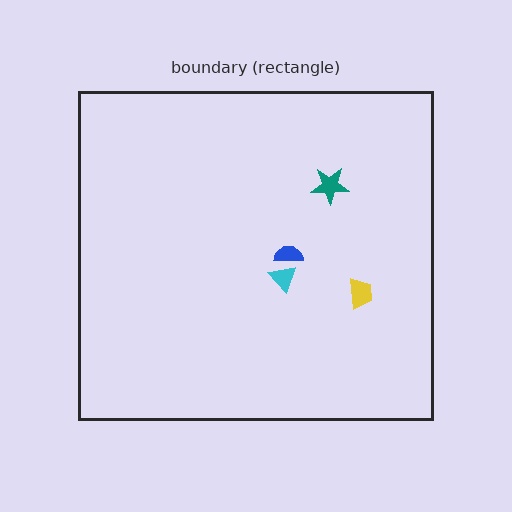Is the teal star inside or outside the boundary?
Inside.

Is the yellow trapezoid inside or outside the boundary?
Inside.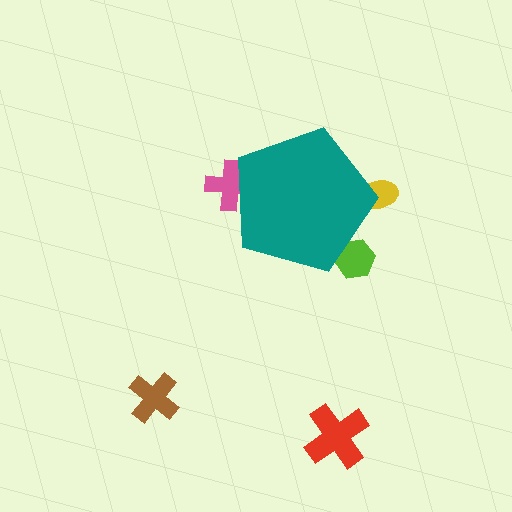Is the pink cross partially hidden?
Yes, the pink cross is partially hidden behind the teal pentagon.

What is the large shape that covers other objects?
A teal pentagon.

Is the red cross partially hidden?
No, the red cross is fully visible.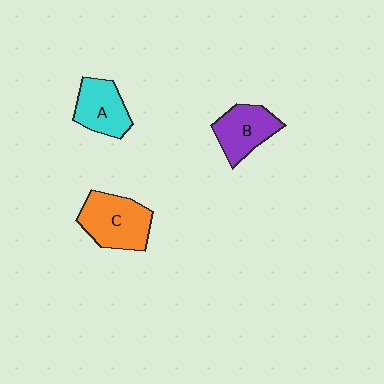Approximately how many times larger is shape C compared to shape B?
Approximately 1.3 times.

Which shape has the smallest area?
Shape A (cyan).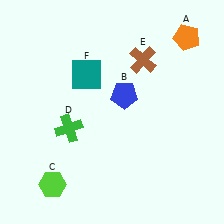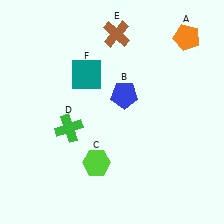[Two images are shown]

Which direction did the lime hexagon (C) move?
The lime hexagon (C) moved right.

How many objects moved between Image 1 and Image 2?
2 objects moved between the two images.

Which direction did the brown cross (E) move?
The brown cross (E) moved left.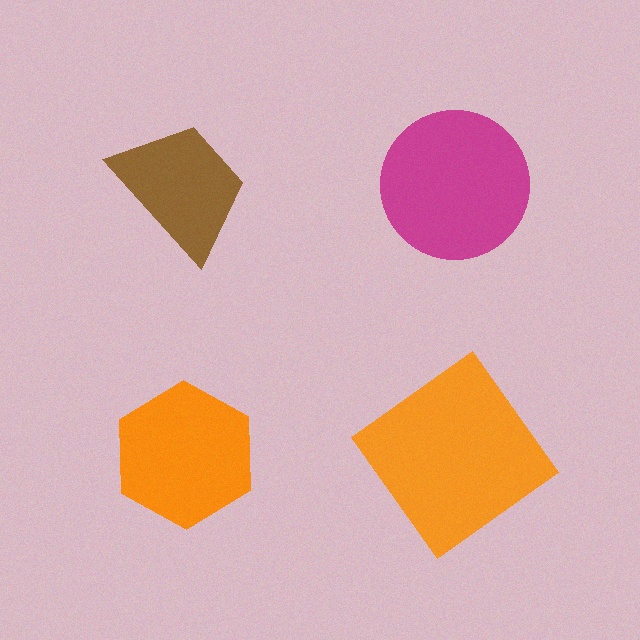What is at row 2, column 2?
An orange diamond.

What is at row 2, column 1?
An orange hexagon.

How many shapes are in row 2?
2 shapes.